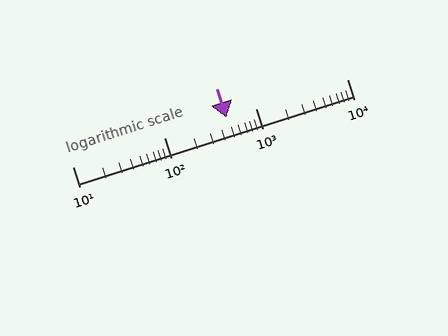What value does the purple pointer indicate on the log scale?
The pointer indicates approximately 480.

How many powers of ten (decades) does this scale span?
The scale spans 3 decades, from 10 to 10000.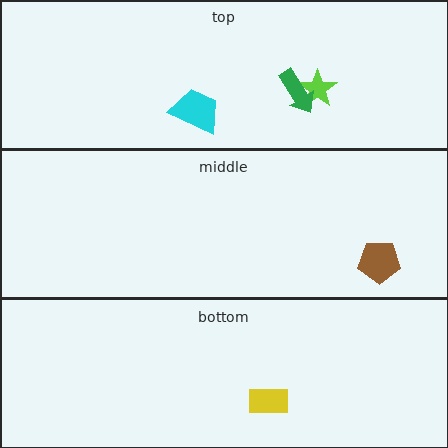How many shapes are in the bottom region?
1.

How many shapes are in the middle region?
1.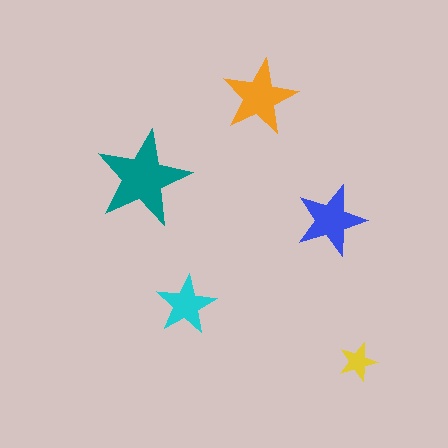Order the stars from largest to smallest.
the teal one, the orange one, the blue one, the cyan one, the yellow one.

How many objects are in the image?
There are 5 objects in the image.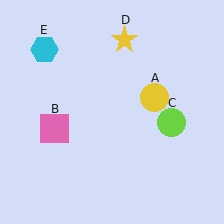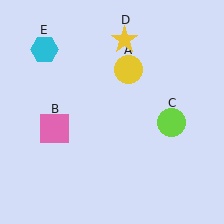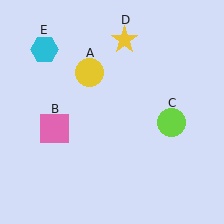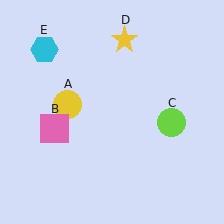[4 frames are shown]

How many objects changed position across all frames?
1 object changed position: yellow circle (object A).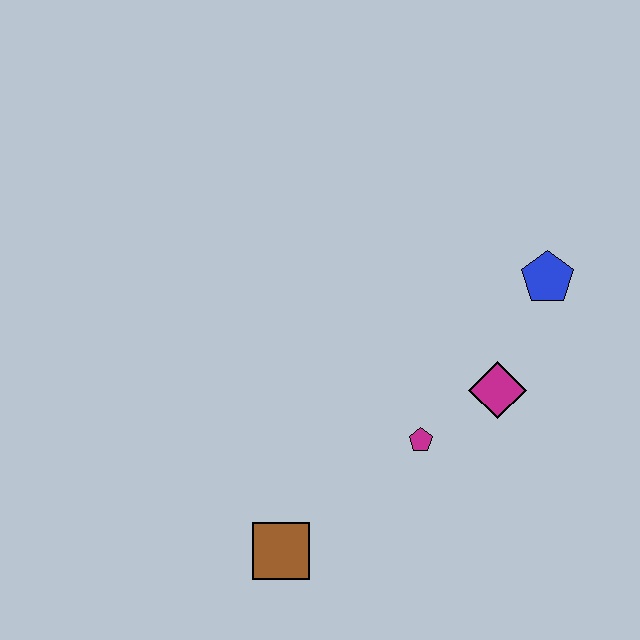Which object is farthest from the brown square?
The blue pentagon is farthest from the brown square.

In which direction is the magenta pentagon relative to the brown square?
The magenta pentagon is to the right of the brown square.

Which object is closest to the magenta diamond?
The magenta pentagon is closest to the magenta diamond.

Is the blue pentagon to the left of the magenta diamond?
No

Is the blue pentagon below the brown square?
No